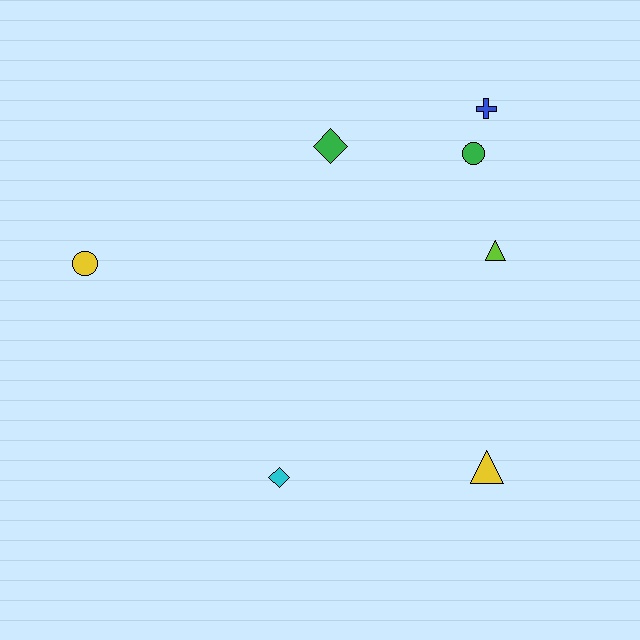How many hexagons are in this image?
There are no hexagons.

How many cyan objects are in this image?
There is 1 cyan object.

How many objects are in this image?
There are 7 objects.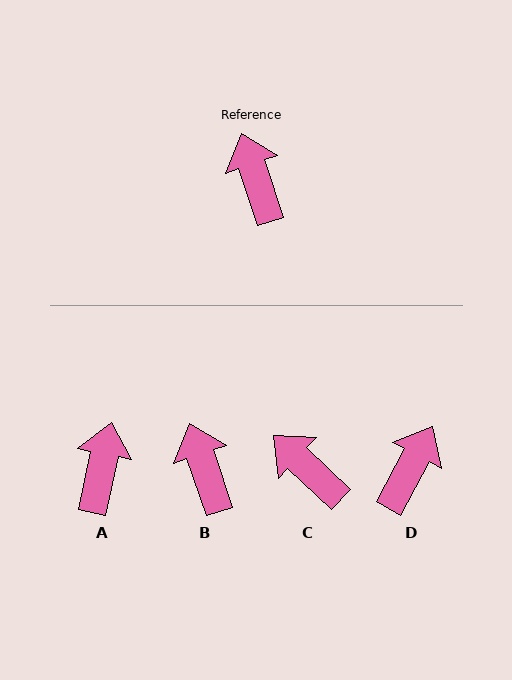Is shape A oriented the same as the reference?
No, it is off by about 31 degrees.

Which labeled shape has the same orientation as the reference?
B.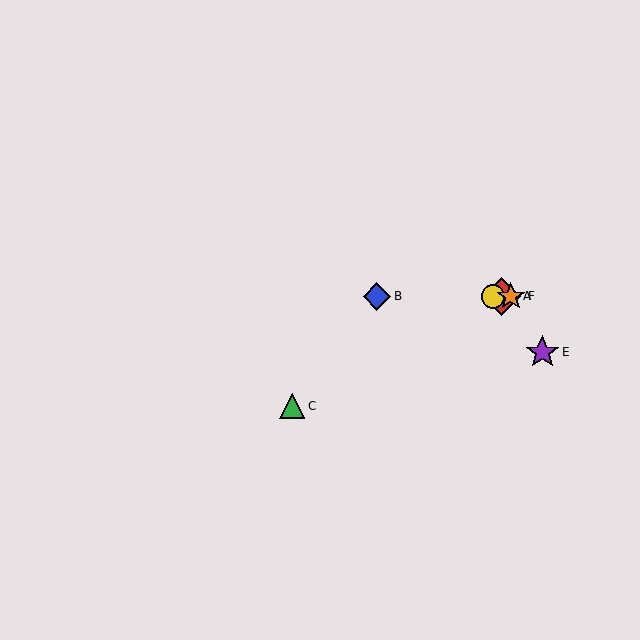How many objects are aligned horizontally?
4 objects (A, B, D, F) are aligned horizontally.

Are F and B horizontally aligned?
Yes, both are at y≈296.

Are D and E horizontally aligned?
No, D is at y≈296 and E is at y≈352.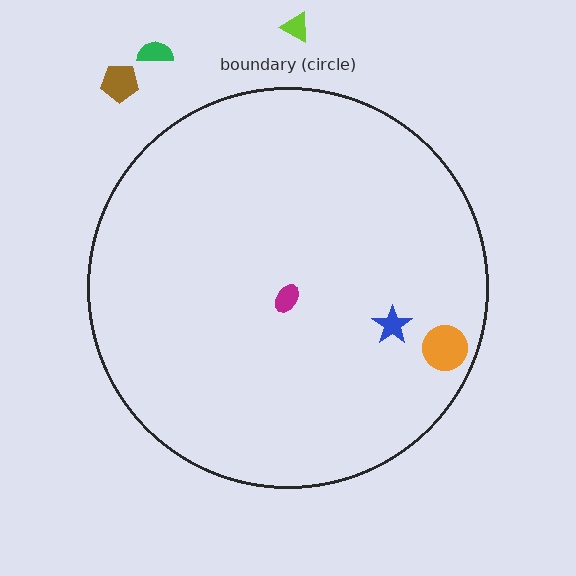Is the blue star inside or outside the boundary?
Inside.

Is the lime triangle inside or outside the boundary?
Outside.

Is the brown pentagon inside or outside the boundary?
Outside.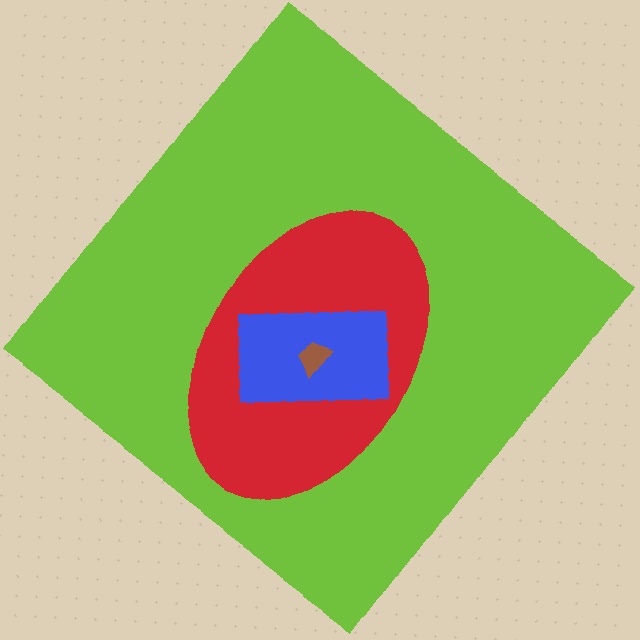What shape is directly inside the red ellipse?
The blue rectangle.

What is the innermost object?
The brown trapezoid.